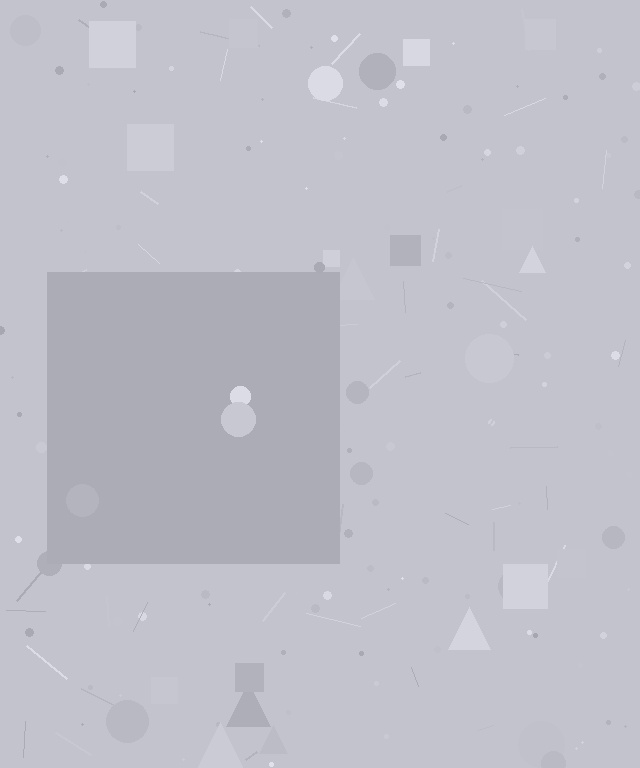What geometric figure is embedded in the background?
A square is embedded in the background.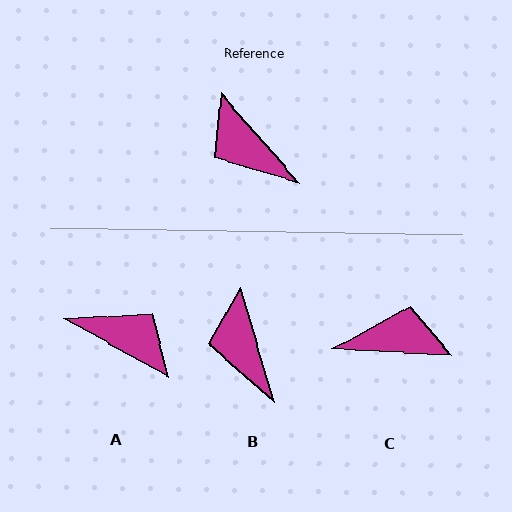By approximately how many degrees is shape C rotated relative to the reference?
Approximately 135 degrees clockwise.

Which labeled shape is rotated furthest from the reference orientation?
A, about 161 degrees away.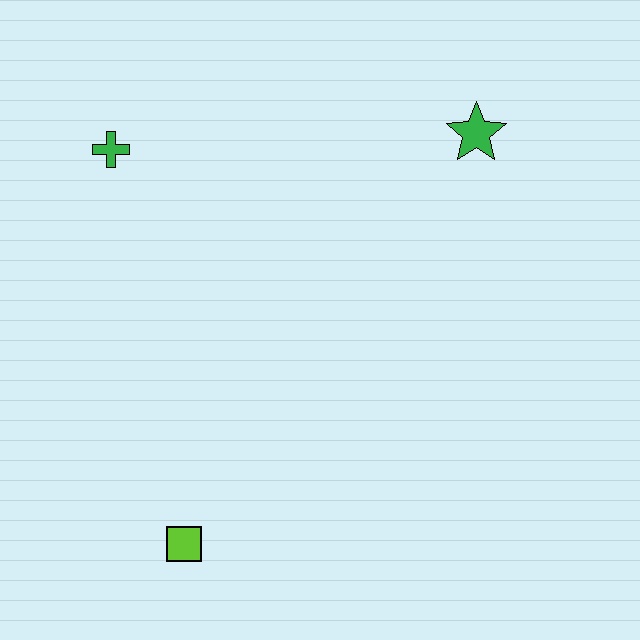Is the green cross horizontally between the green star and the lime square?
No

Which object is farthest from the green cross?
The lime square is farthest from the green cross.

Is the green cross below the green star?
Yes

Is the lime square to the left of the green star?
Yes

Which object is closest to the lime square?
The green cross is closest to the lime square.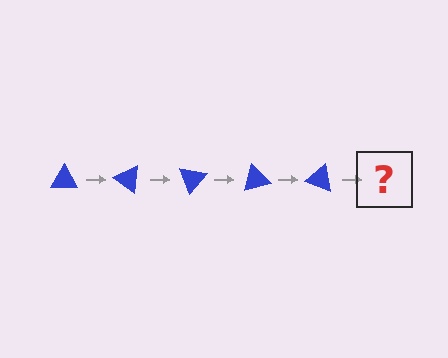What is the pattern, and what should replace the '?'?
The pattern is that the triangle rotates 35 degrees each step. The '?' should be a blue triangle rotated 175 degrees.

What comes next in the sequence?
The next element should be a blue triangle rotated 175 degrees.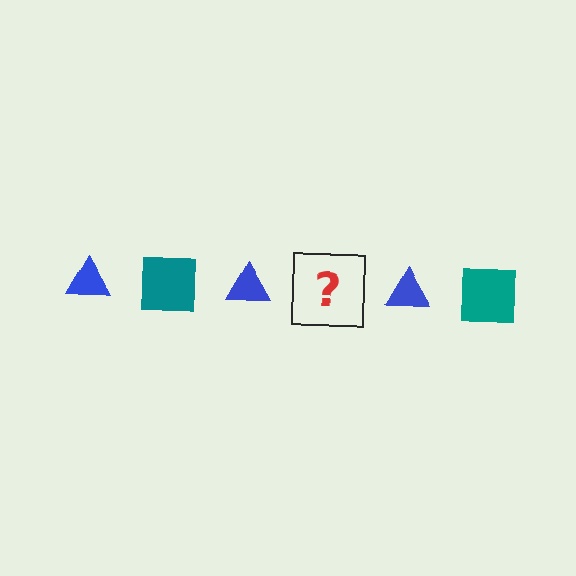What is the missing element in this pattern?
The missing element is a teal square.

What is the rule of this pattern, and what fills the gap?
The rule is that the pattern alternates between blue triangle and teal square. The gap should be filled with a teal square.